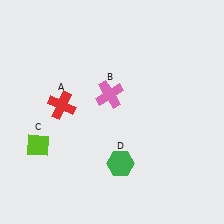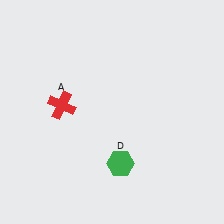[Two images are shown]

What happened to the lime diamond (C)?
The lime diamond (C) was removed in Image 2. It was in the bottom-left area of Image 1.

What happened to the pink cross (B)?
The pink cross (B) was removed in Image 2. It was in the top-left area of Image 1.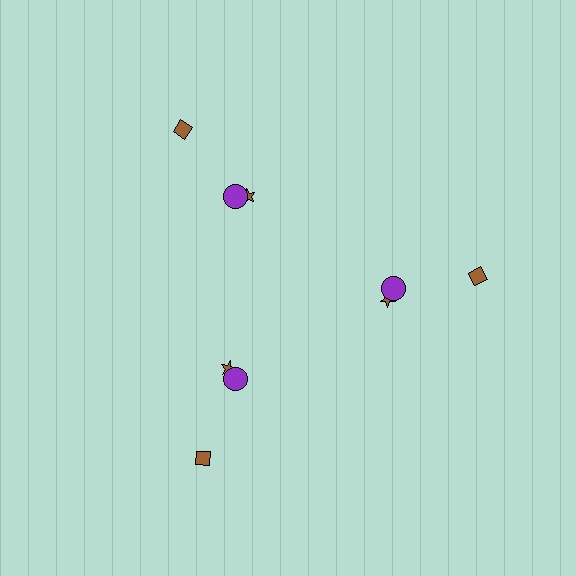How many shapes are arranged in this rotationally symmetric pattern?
There are 9 shapes, arranged in 3 groups of 3.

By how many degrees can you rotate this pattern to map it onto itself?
The pattern maps onto itself every 120 degrees of rotation.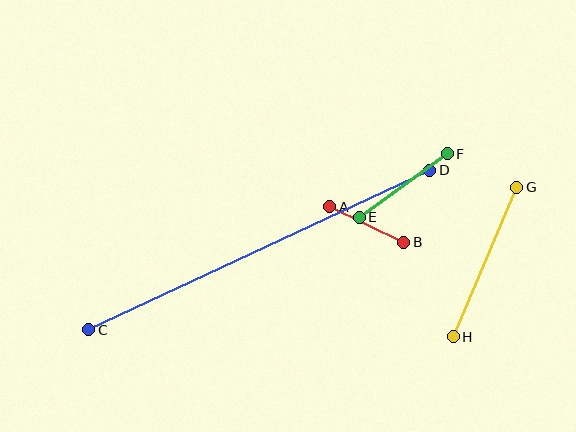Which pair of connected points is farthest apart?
Points C and D are farthest apart.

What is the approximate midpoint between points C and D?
The midpoint is at approximately (259, 250) pixels.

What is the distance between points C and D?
The distance is approximately 377 pixels.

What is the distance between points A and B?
The distance is approximately 82 pixels.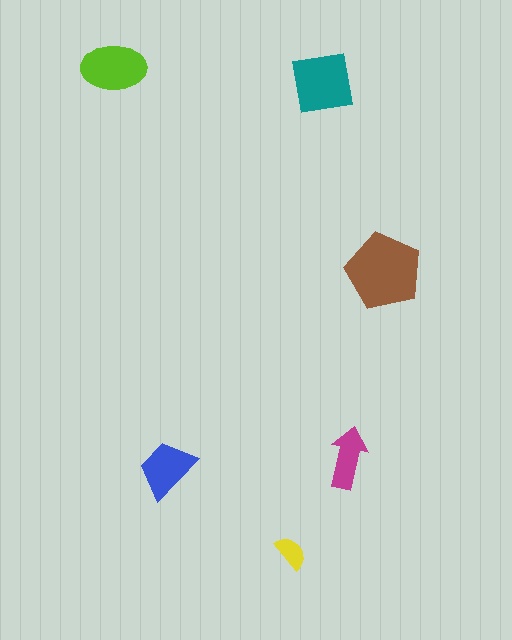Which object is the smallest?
The yellow semicircle.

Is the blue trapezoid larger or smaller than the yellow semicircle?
Larger.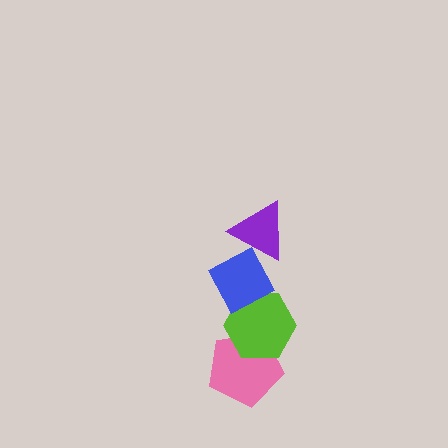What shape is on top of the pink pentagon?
The lime hexagon is on top of the pink pentagon.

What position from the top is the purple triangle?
The purple triangle is 1st from the top.